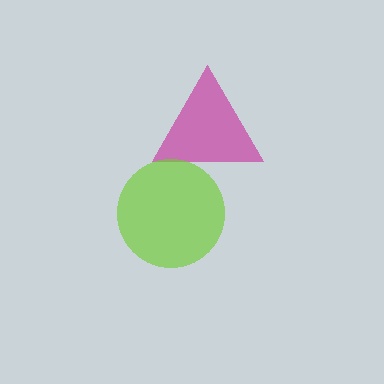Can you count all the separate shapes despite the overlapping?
Yes, there are 2 separate shapes.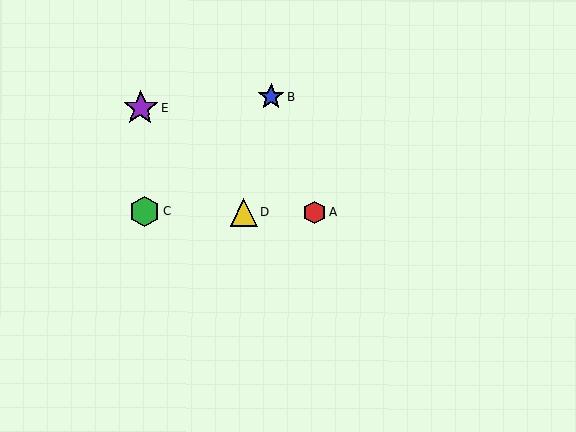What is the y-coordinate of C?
Object C is at y≈212.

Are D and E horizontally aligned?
No, D is at y≈212 and E is at y≈108.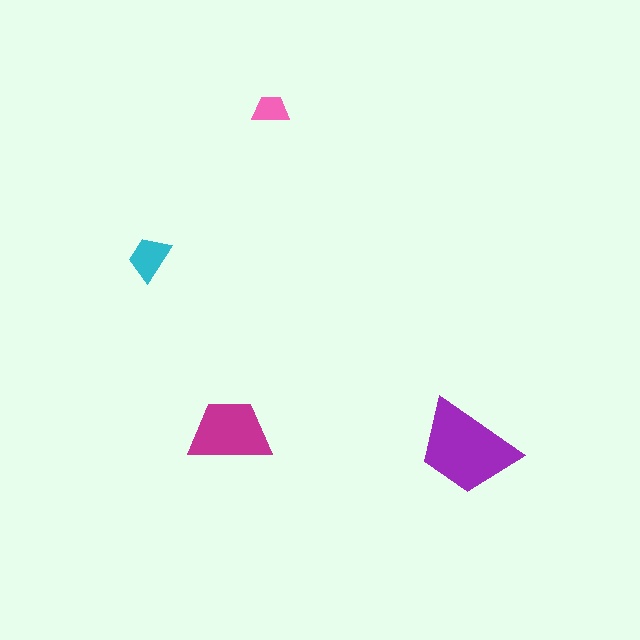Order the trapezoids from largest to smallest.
the purple one, the magenta one, the cyan one, the pink one.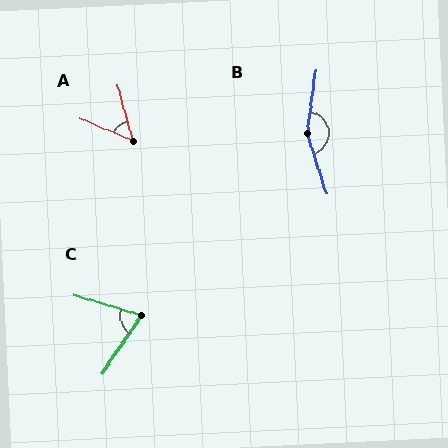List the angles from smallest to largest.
A (52°), C (73°), B (155°).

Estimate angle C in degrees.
Approximately 73 degrees.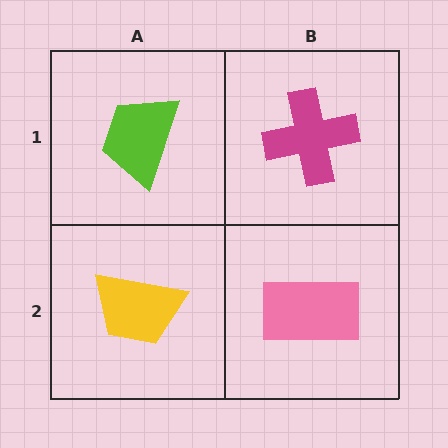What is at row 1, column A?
A lime trapezoid.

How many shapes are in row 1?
2 shapes.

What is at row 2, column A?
A yellow trapezoid.